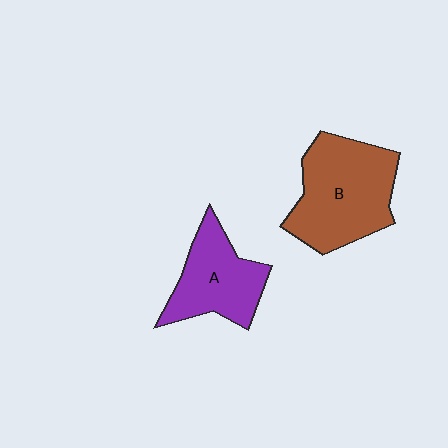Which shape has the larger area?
Shape B (brown).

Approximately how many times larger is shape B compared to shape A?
Approximately 1.4 times.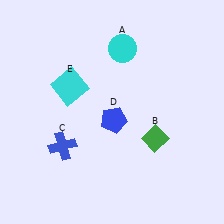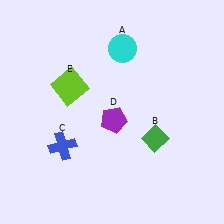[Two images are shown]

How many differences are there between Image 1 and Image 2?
There are 2 differences between the two images.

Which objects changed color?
D changed from blue to purple. E changed from cyan to lime.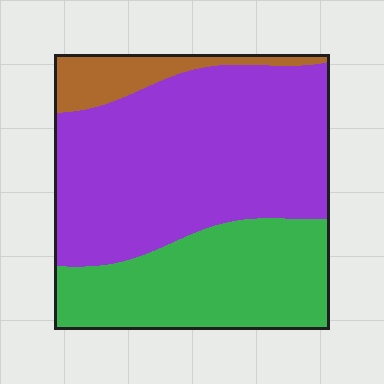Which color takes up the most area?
Purple, at roughly 60%.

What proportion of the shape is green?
Green takes up between a sixth and a third of the shape.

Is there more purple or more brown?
Purple.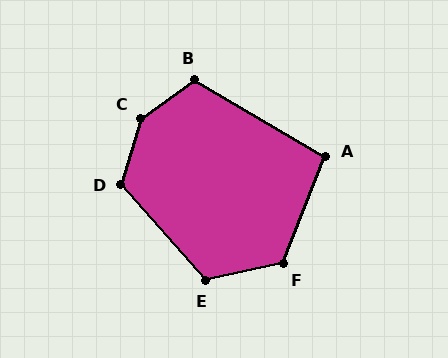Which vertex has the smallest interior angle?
A, at approximately 99 degrees.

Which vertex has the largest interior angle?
C, at approximately 142 degrees.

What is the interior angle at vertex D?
Approximately 122 degrees (obtuse).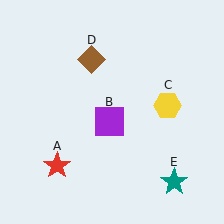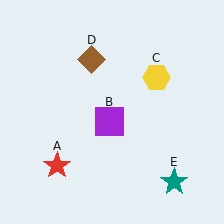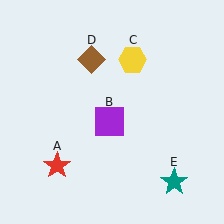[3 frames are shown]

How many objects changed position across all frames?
1 object changed position: yellow hexagon (object C).